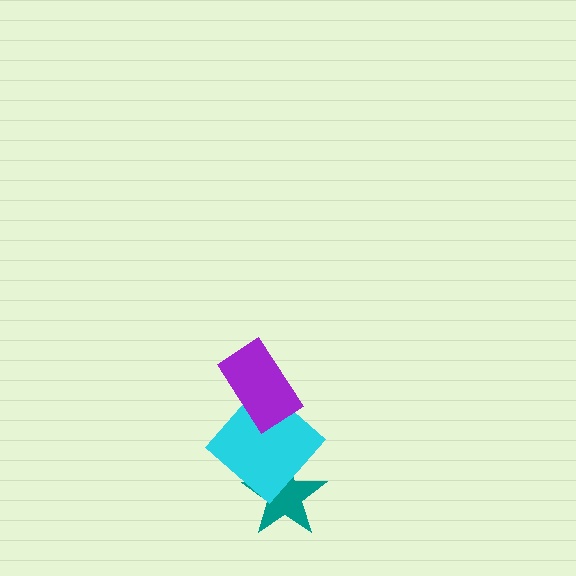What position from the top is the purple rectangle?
The purple rectangle is 1st from the top.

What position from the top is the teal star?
The teal star is 3rd from the top.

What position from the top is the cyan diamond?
The cyan diamond is 2nd from the top.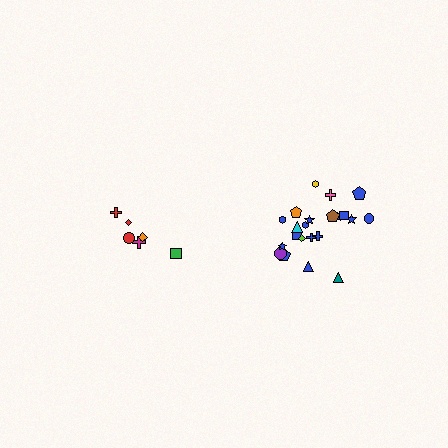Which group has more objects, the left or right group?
The right group.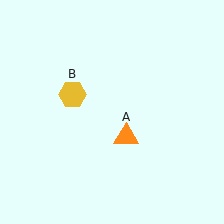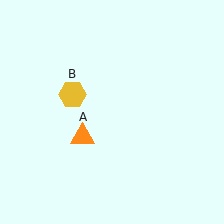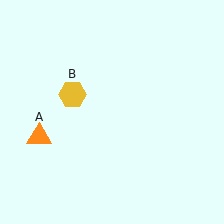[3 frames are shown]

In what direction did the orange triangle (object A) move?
The orange triangle (object A) moved left.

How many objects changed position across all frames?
1 object changed position: orange triangle (object A).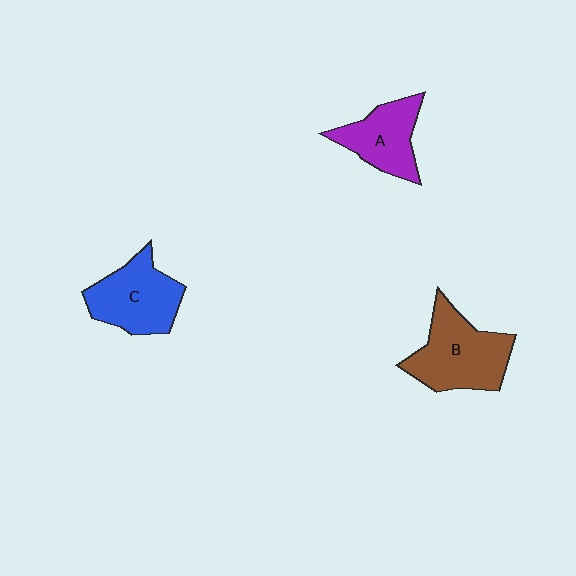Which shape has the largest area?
Shape B (brown).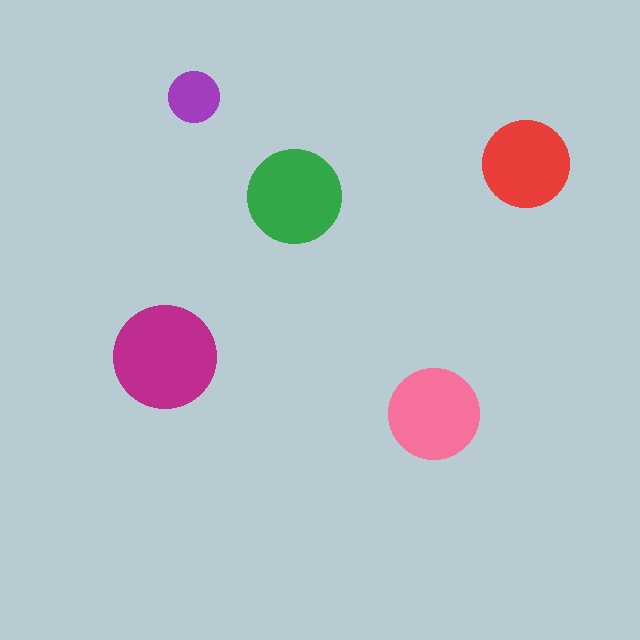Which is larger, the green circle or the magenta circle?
The magenta one.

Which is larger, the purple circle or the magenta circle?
The magenta one.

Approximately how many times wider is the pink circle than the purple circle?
About 2 times wider.